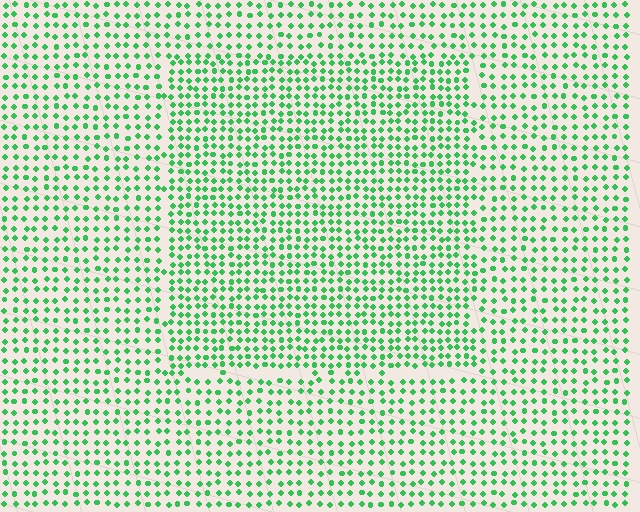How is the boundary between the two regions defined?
The boundary is defined by a change in element density (approximately 1.5x ratio). All elements are the same color, size, and shape.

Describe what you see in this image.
The image contains small green elements arranged at two different densities. A rectangle-shaped region is visible where the elements are more densely packed than the surrounding area.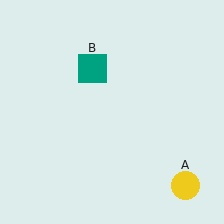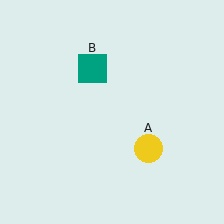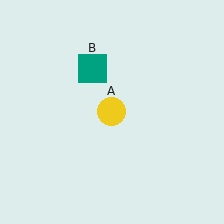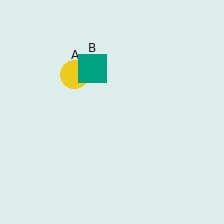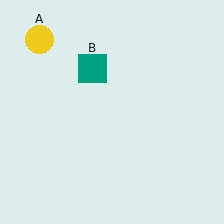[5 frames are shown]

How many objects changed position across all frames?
1 object changed position: yellow circle (object A).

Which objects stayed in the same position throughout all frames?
Teal square (object B) remained stationary.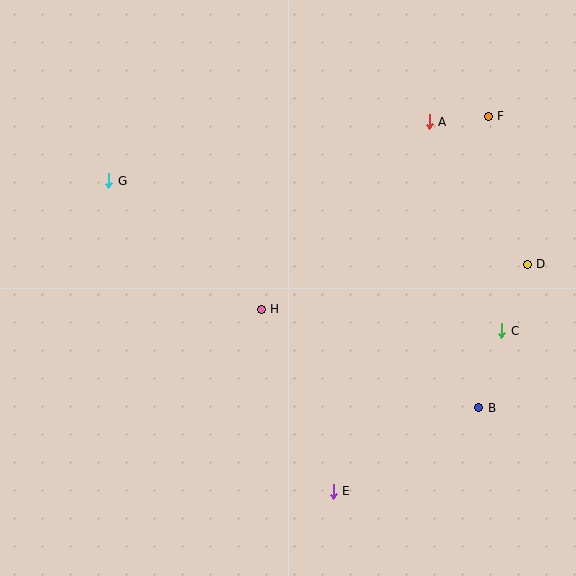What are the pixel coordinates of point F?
Point F is at (488, 116).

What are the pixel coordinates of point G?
Point G is at (109, 181).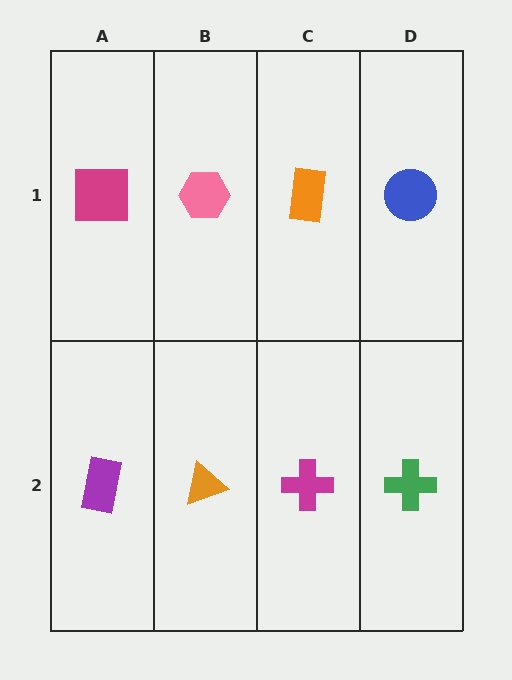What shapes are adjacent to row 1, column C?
A magenta cross (row 2, column C), a pink hexagon (row 1, column B), a blue circle (row 1, column D).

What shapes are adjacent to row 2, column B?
A pink hexagon (row 1, column B), a purple rectangle (row 2, column A), a magenta cross (row 2, column C).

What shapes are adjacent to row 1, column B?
An orange triangle (row 2, column B), a magenta square (row 1, column A), an orange rectangle (row 1, column C).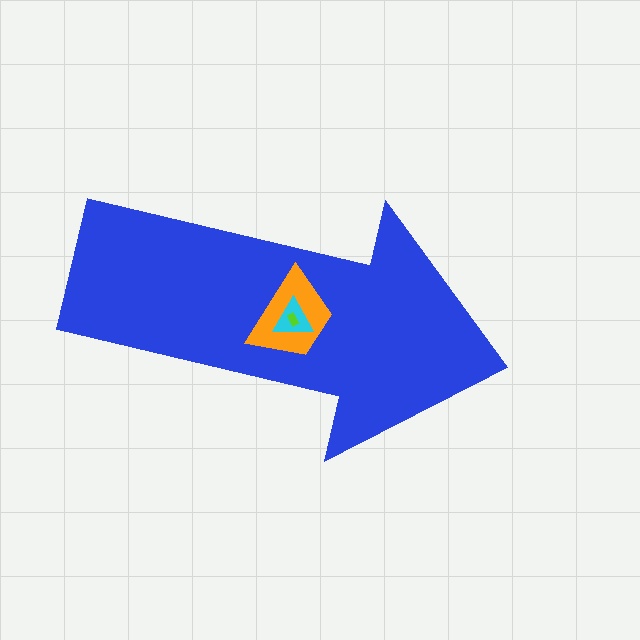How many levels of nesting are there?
4.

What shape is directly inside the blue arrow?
The orange trapezoid.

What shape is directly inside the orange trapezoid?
The cyan triangle.